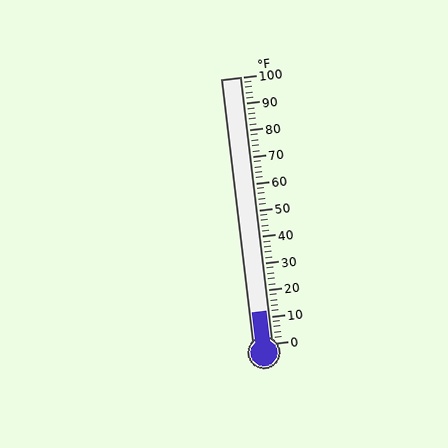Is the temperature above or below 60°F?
The temperature is below 60°F.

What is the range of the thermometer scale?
The thermometer scale ranges from 0°F to 100°F.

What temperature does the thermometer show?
The thermometer shows approximately 12°F.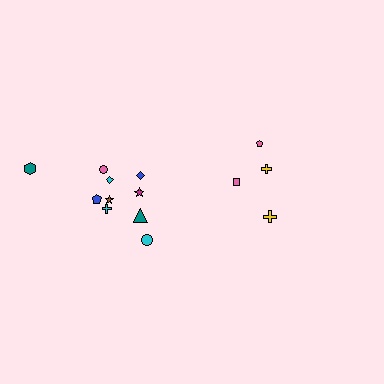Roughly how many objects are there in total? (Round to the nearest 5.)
Roughly 15 objects in total.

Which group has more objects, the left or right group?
The left group.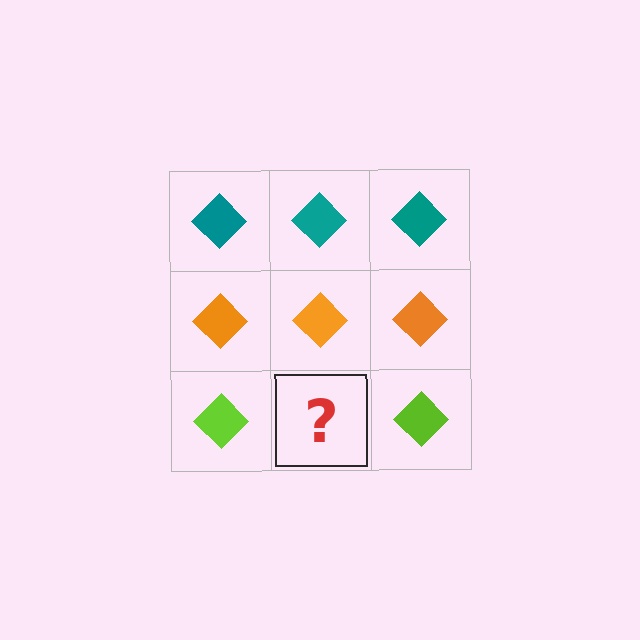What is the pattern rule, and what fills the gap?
The rule is that each row has a consistent color. The gap should be filled with a lime diamond.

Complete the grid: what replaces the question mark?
The question mark should be replaced with a lime diamond.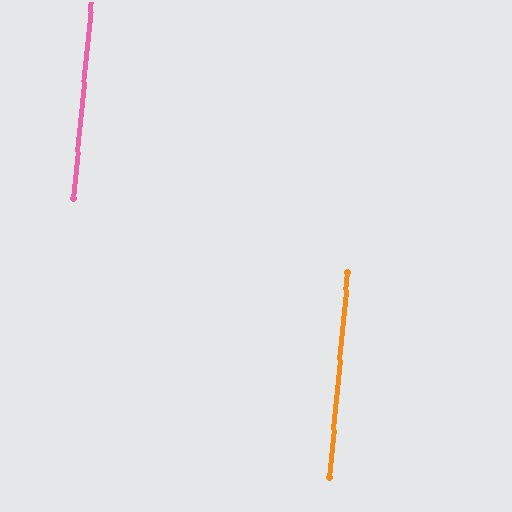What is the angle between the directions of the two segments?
Approximately 0 degrees.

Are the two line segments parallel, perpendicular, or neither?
Parallel — their directions differ by only 0.0°.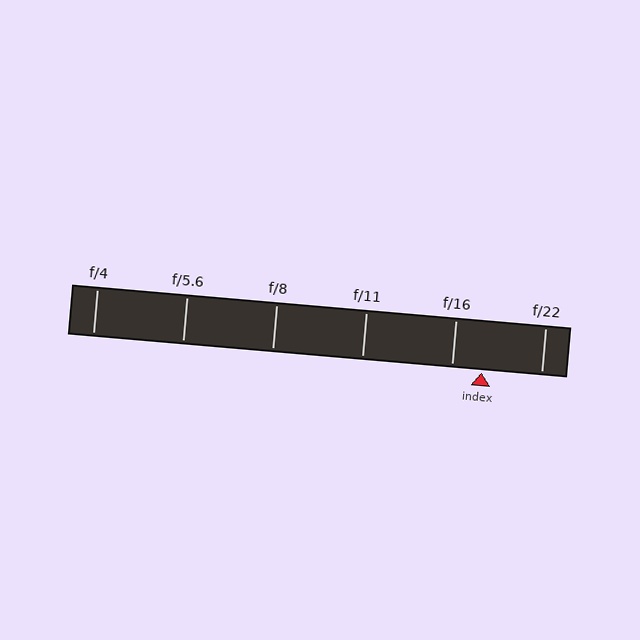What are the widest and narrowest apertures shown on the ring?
The widest aperture shown is f/4 and the narrowest is f/22.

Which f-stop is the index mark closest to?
The index mark is closest to f/16.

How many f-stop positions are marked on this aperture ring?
There are 6 f-stop positions marked.